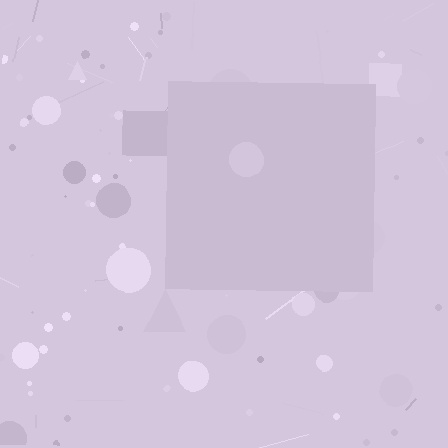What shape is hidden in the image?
A square is hidden in the image.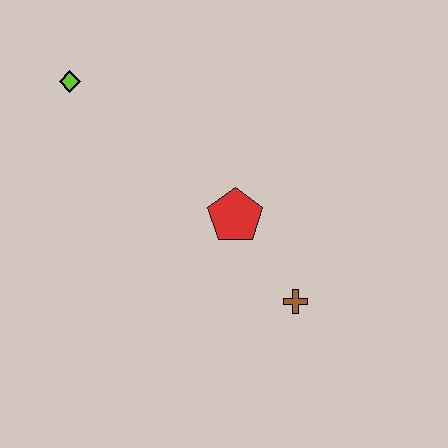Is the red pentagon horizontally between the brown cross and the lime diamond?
Yes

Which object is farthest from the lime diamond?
The brown cross is farthest from the lime diamond.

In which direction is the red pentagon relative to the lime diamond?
The red pentagon is to the right of the lime diamond.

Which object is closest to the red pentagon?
The brown cross is closest to the red pentagon.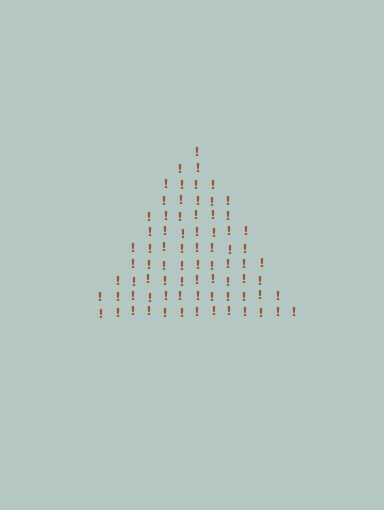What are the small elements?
The small elements are exclamation marks.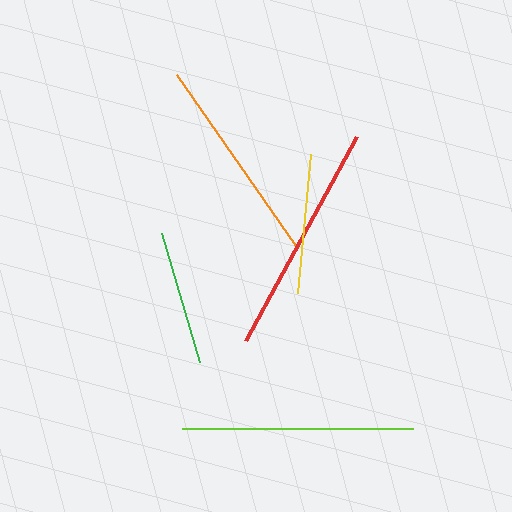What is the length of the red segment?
The red segment is approximately 232 pixels long.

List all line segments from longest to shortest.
From longest to shortest: red, lime, orange, yellow, green.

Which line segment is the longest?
The red line is the longest at approximately 232 pixels.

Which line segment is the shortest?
The green line is the shortest at approximately 135 pixels.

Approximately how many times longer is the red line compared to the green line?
The red line is approximately 1.7 times the length of the green line.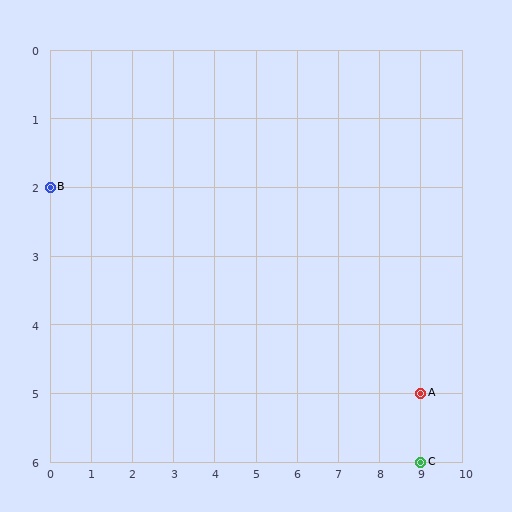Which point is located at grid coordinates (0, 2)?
Point B is at (0, 2).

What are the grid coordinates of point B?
Point B is at grid coordinates (0, 2).